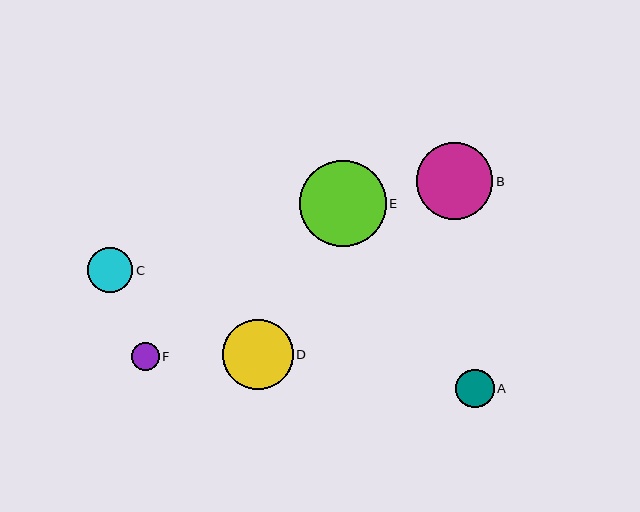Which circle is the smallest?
Circle F is the smallest with a size of approximately 28 pixels.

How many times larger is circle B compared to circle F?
Circle B is approximately 2.7 times the size of circle F.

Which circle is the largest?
Circle E is the largest with a size of approximately 87 pixels.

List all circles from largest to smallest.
From largest to smallest: E, B, D, C, A, F.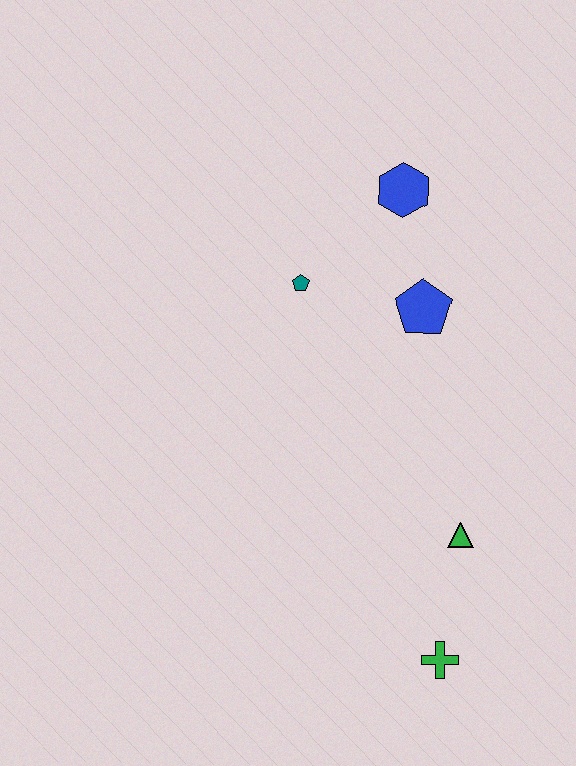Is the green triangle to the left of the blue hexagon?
No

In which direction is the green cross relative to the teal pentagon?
The green cross is below the teal pentagon.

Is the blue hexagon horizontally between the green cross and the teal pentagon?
Yes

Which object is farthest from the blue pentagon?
The green cross is farthest from the blue pentagon.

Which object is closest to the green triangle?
The green cross is closest to the green triangle.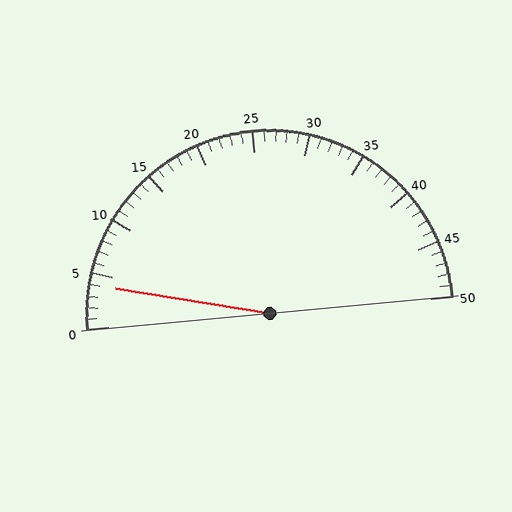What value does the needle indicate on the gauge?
The needle indicates approximately 4.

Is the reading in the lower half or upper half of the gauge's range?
The reading is in the lower half of the range (0 to 50).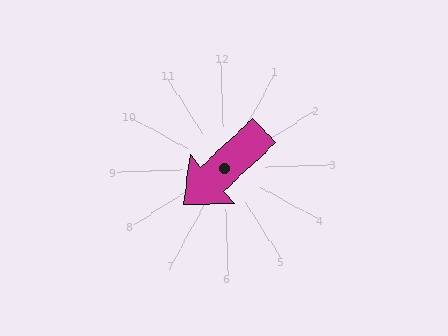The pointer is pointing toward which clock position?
Roughly 8 o'clock.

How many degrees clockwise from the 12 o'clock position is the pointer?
Approximately 229 degrees.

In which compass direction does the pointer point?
Southwest.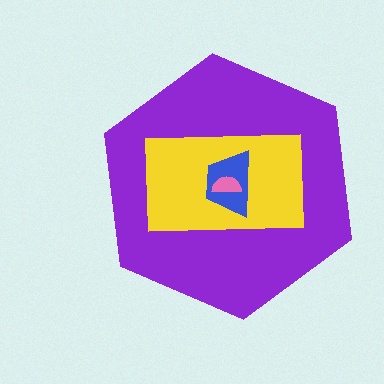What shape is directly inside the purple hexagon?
The yellow rectangle.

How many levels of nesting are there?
4.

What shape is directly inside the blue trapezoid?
The pink semicircle.